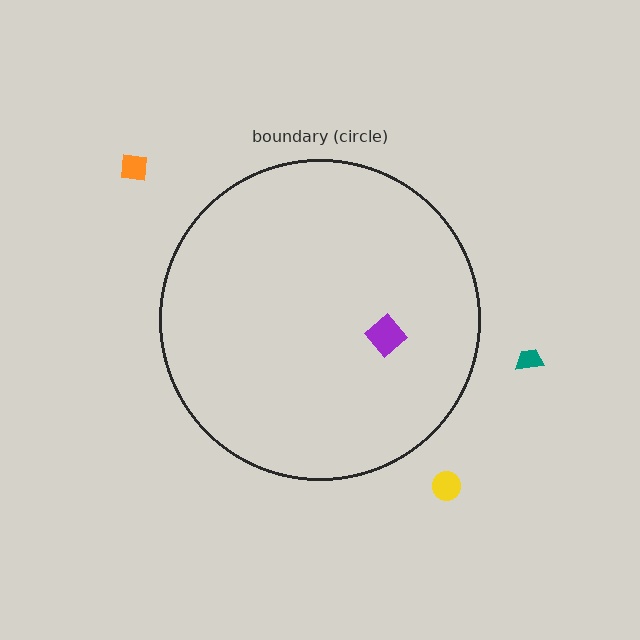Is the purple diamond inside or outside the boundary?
Inside.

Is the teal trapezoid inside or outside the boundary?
Outside.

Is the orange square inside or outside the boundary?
Outside.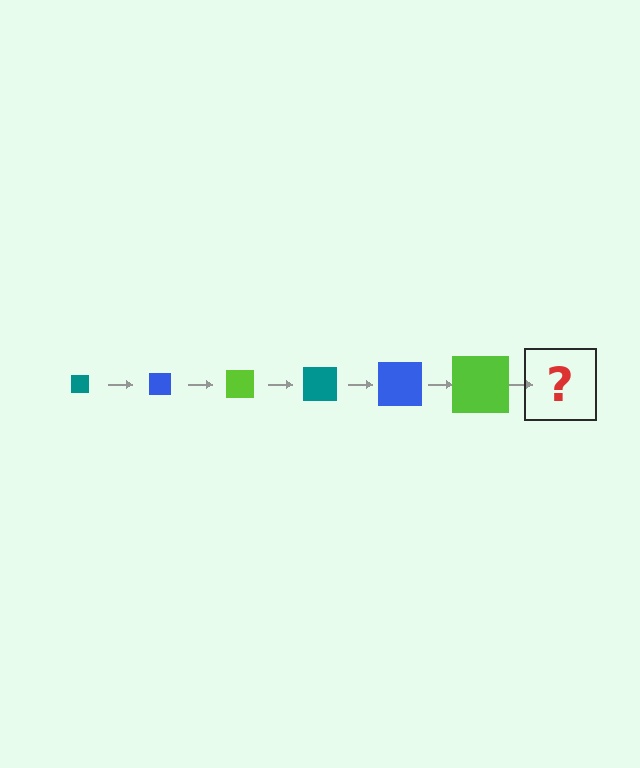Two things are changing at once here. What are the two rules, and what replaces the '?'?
The two rules are that the square grows larger each step and the color cycles through teal, blue, and lime. The '?' should be a teal square, larger than the previous one.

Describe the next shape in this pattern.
It should be a teal square, larger than the previous one.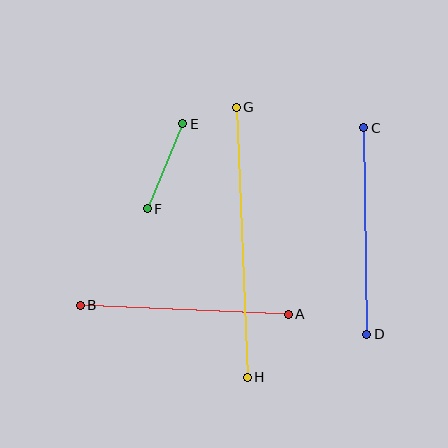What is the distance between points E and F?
The distance is approximately 92 pixels.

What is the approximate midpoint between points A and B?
The midpoint is at approximately (184, 310) pixels.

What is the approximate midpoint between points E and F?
The midpoint is at approximately (165, 166) pixels.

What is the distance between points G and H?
The distance is approximately 270 pixels.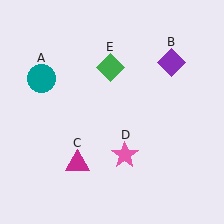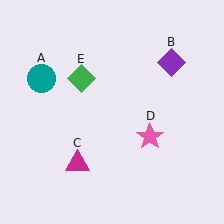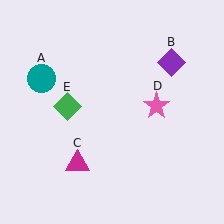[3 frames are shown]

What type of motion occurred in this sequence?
The pink star (object D), green diamond (object E) rotated counterclockwise around the center of the scene.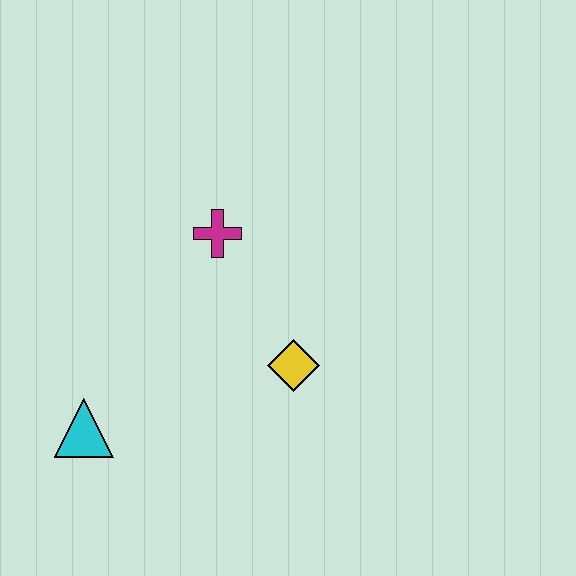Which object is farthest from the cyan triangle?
The magenta cross is farthest from the cyan triangle.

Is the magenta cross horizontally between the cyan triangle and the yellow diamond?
Yes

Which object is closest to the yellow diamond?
The magenta cross is closest to the yellow diamond.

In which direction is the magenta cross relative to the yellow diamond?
The magenta cross is above the yellow diamond.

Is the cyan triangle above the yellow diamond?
No